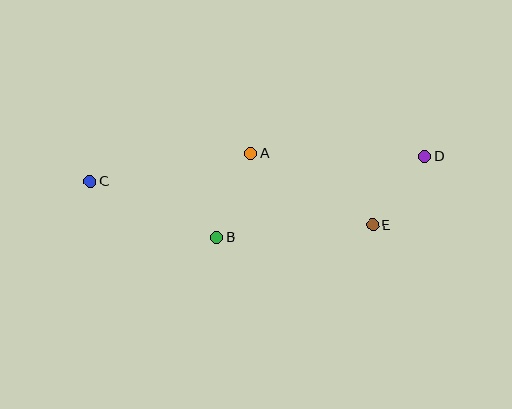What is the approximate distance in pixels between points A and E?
The distance between A and E is approximately 142 pixels.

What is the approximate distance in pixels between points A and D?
The distance between A and D is approximately 174 pixels.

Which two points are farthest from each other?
Points C and D are farthest from each other.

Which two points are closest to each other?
Points D and E are closest to each other.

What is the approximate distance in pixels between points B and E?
The distance between B and E is approximately 157 pixels.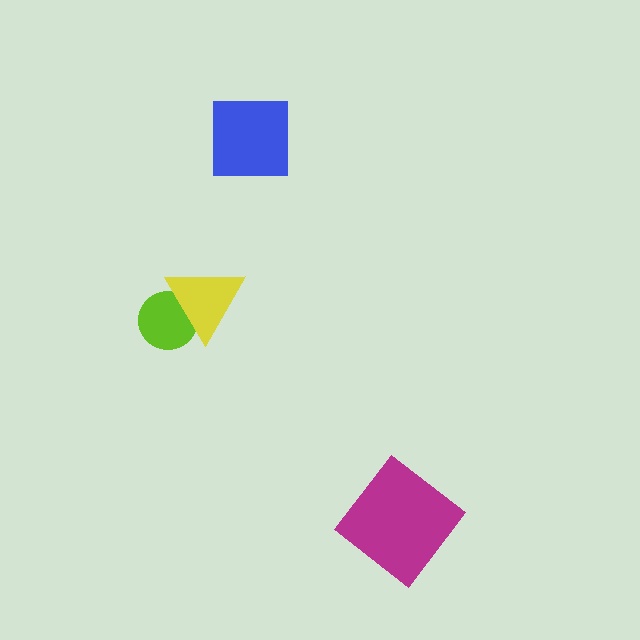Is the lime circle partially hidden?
Yes, it is partially covered by another shape.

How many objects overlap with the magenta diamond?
0 objects overlap with the magenta diamond.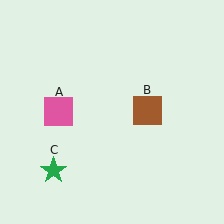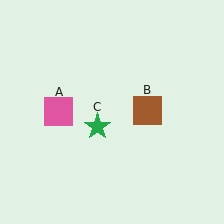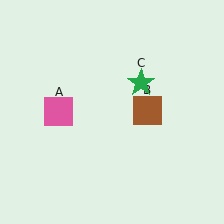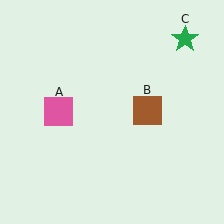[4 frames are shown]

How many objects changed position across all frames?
1 object changed position: green star (object C).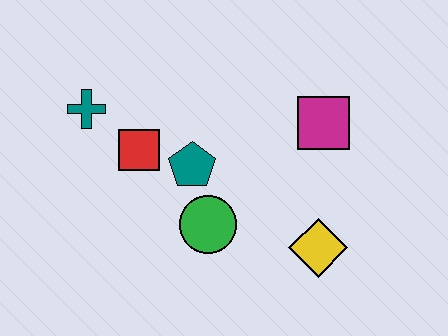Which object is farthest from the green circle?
The teal cross is farthest from the green circle.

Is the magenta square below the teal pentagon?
No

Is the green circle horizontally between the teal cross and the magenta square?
Yes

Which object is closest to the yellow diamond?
The green circle is closest to the yellow diamond.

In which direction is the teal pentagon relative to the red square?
The teal pentagon is to the right of the red square.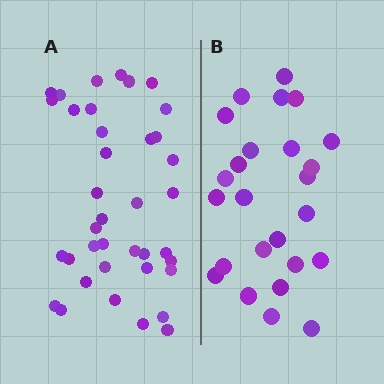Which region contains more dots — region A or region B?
Region A (the left region) has more dots.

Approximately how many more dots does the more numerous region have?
Region A has approximately 15 more dots than region B.